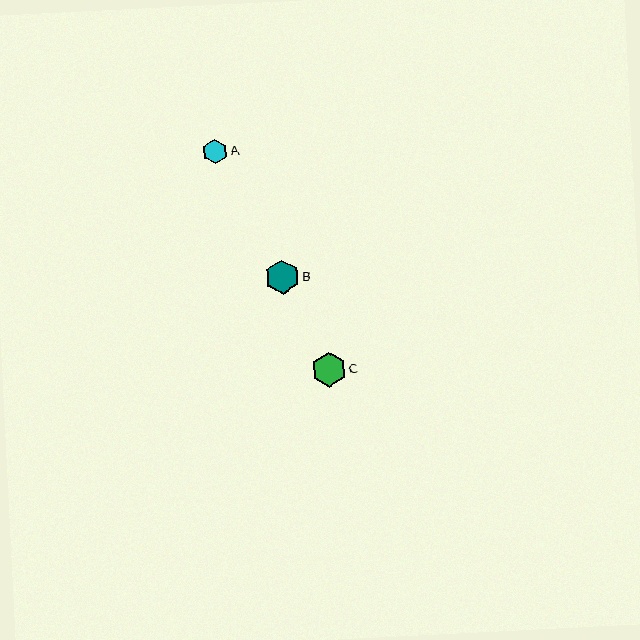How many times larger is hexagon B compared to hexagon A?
Hexagon B is approximately 1.4 times the size of hexagon A.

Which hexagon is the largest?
Hexagon C is the largest with a size of approximately 35 pixels.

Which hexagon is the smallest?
Hexagon A is the smallest with a size of approximately 25 pixels.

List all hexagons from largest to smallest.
From largest to smallest: C, B, A.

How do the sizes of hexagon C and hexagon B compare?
Hexagon C and hexagon B are approximately the same size.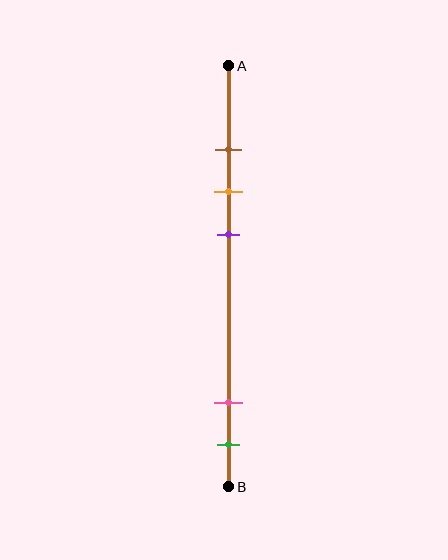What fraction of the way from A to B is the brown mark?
The brown mark is approximately 20% (0.2) of the way from A to B.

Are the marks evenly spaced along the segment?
No, the marks are not evenly spaced.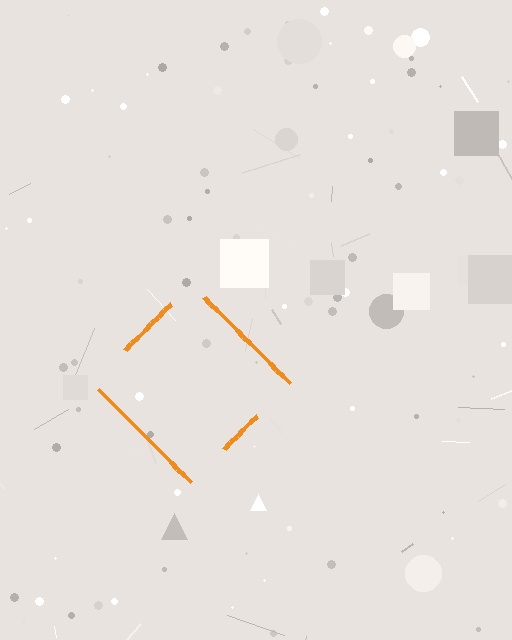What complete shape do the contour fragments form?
The contour fragments form a diamond.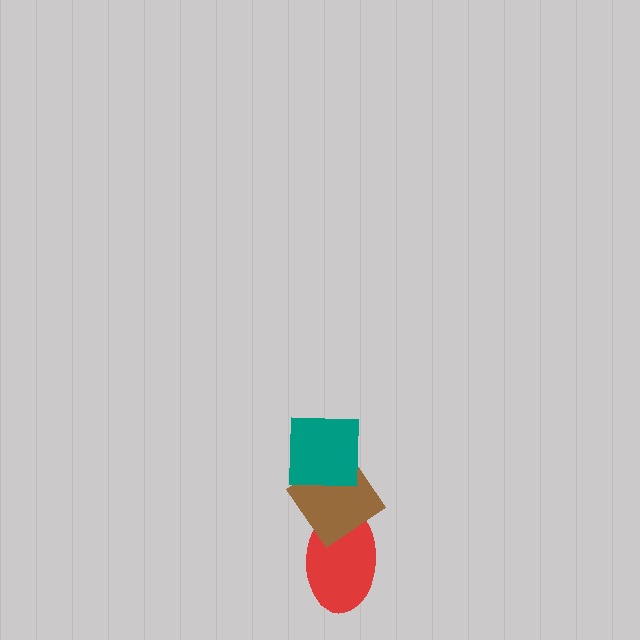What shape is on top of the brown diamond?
The teal square is on top of the brown diamond.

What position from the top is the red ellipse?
The red ellipse is 3rd from the top.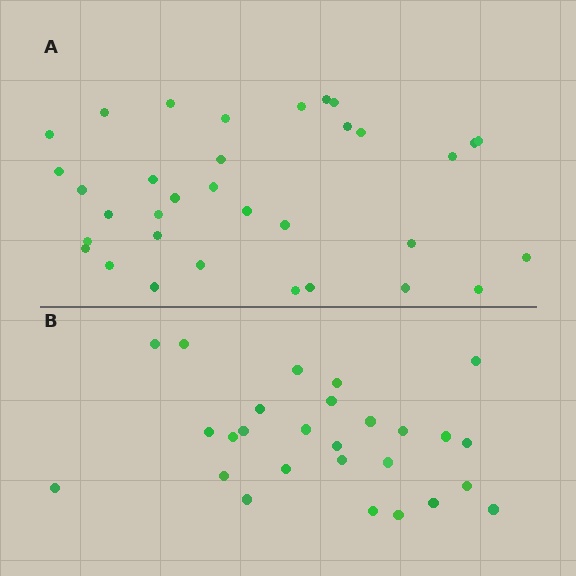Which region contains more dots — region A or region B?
Region A (the top region) has more dots.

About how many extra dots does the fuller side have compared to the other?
Region A has roughly 8 or so more dots than region B.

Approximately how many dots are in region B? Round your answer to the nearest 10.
About 30 dots. (The exact count is 27, which rounds to 30.)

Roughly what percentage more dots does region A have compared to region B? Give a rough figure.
About 25% more.